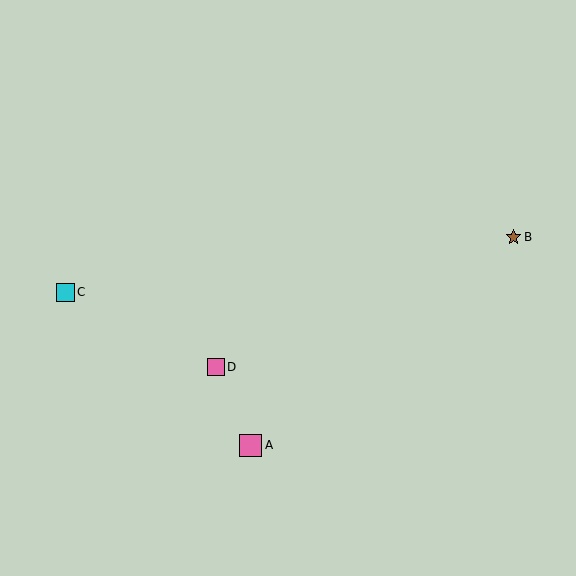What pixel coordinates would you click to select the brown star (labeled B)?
Click at (514, 237) to select the brown star B.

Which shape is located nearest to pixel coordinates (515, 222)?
The brown star (labeled B) at (514, 237) is nearest to that location.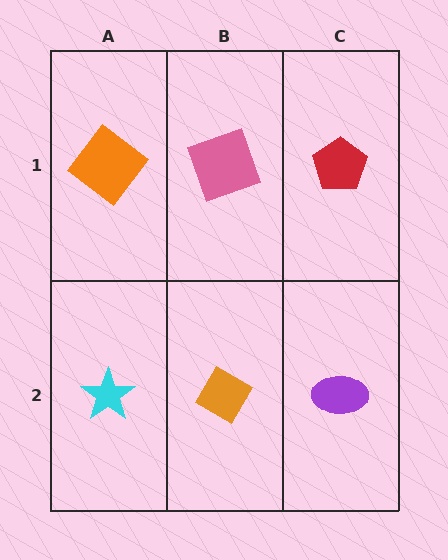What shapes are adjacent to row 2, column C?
A red pentagon (row 1, column C), an orange diamond (row 2, column B).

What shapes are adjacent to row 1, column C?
A purple ellipse (row 2, column C), a pink square (row 1, column B).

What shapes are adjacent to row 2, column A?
An orange diamond (row 1, column A), an orange diamond (row 2, column B).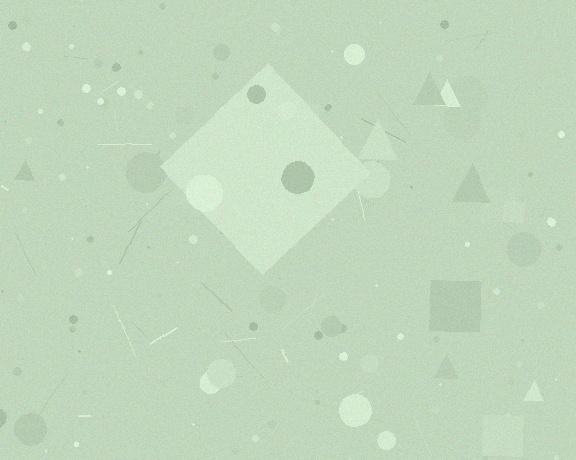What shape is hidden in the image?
A diamond is hidden in the image.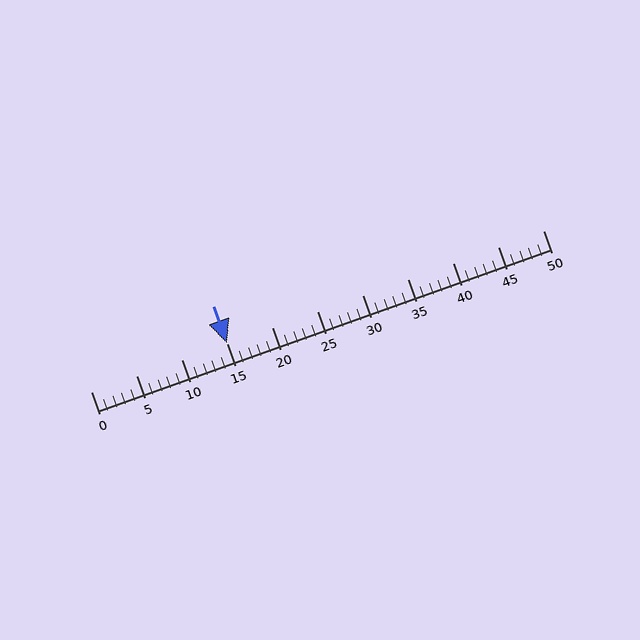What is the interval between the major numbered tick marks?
The major tick marks are spaced 5 units apart.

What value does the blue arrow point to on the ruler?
The blue arrow points to approximately 15.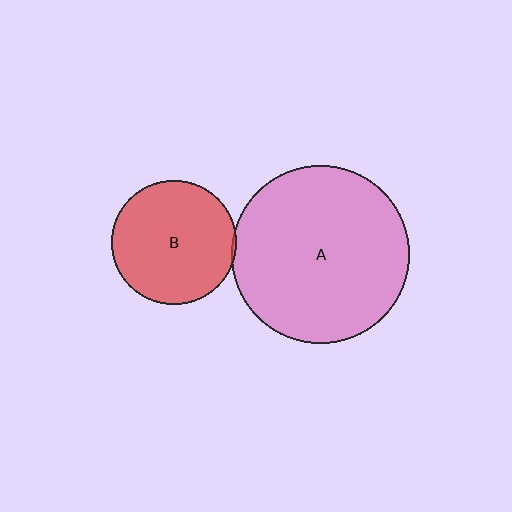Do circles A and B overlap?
Yes.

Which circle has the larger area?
Circle A (pink).